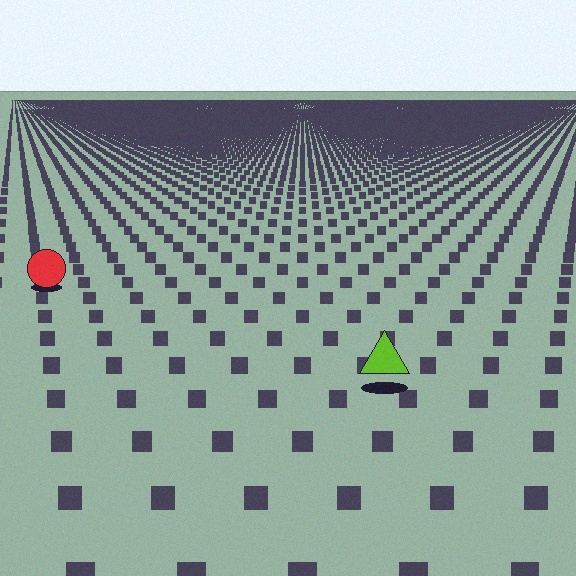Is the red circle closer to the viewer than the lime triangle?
No. The lime triangle is closer — you can tell from the texture gradient: the ground texture is coarser near it.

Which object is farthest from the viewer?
The red circle is farthest from the viewer. It appears smaller and the ground texture around it is denser.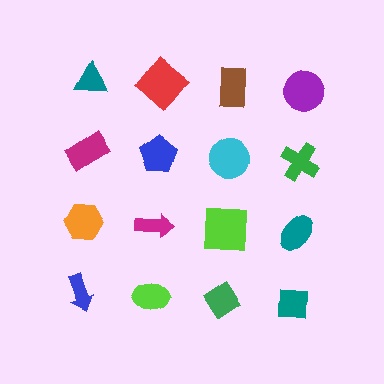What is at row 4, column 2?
A lime ellipse.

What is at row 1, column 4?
A purple circle.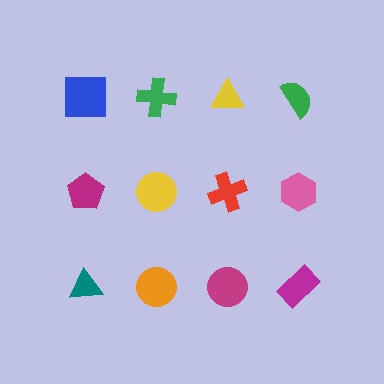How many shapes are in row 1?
4 shapes.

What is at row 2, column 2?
A yellow circle.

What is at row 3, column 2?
An orange circle.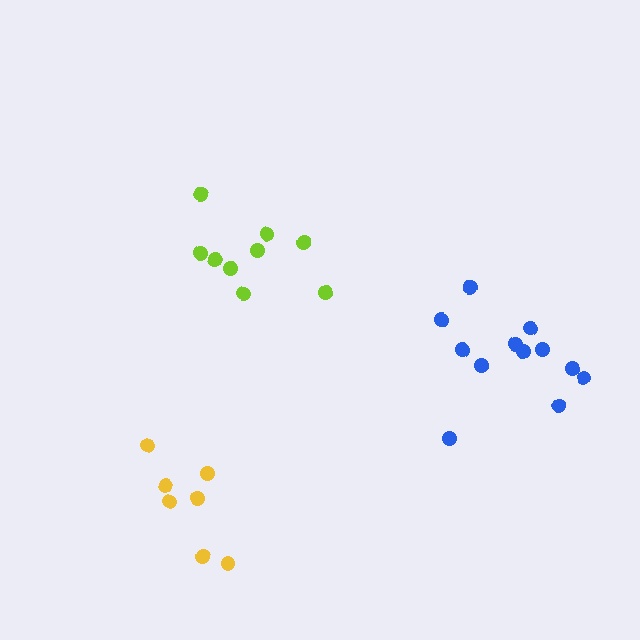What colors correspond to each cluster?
The clusters are colored: lime, yellow, blue.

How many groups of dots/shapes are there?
There are 3 groups.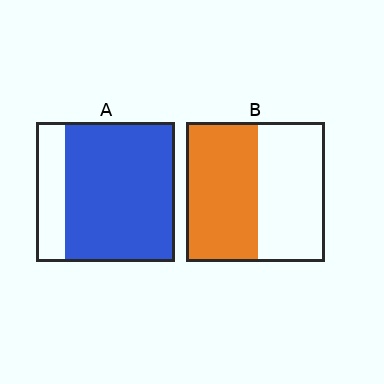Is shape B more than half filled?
Roughly half.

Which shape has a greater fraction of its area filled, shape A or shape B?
Shape A.